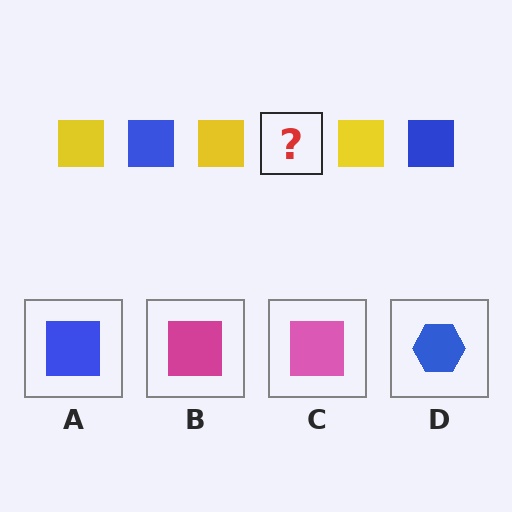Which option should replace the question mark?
Option A.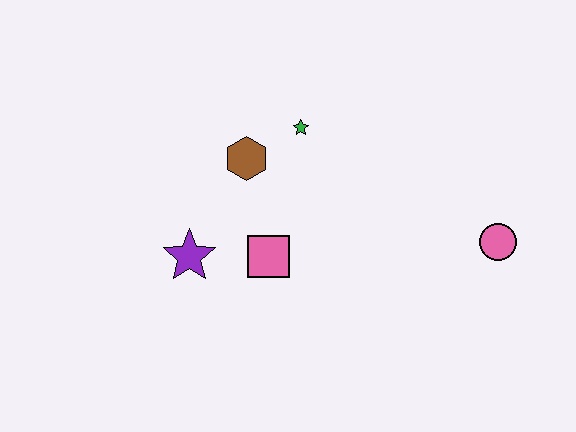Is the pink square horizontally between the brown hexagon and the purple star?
No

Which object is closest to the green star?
The brown hexagon is closest to the green star.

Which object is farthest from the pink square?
The pink circle is farthest from the pink square.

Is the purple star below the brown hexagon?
Yes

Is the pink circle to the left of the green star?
No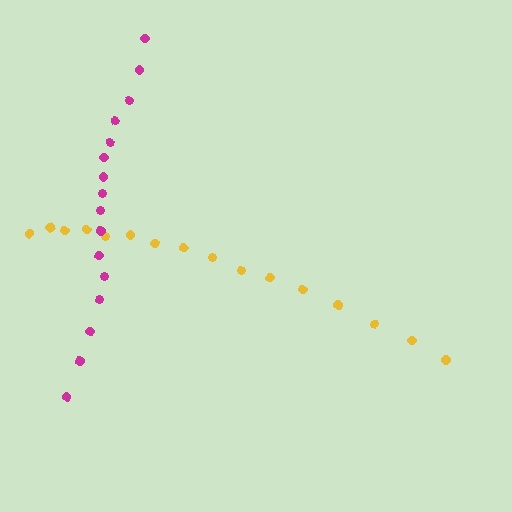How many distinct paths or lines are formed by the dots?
There are 2 distinct paths.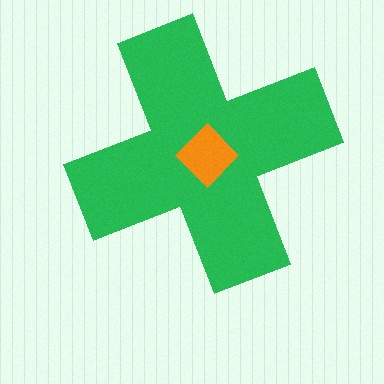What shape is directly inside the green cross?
The orange diamond.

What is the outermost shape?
The green cross.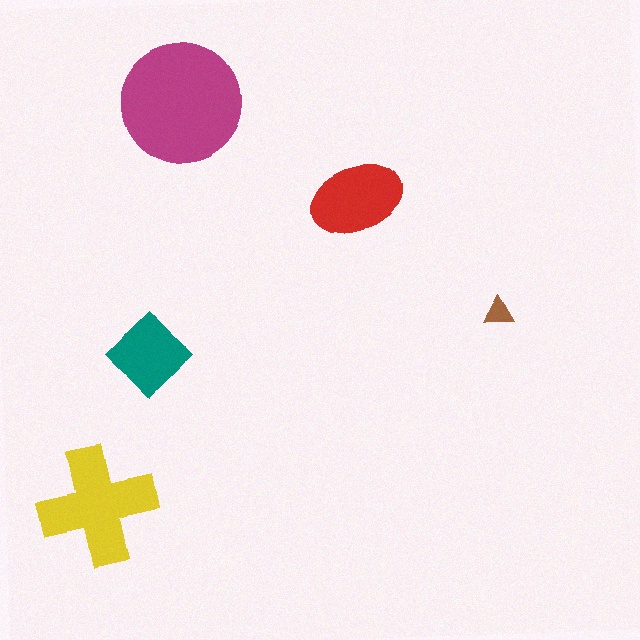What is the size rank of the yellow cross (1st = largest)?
2nd.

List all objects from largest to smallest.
The magenta circle, the yellow cross, the red ellipse, the teal diamond, the brown triangle.